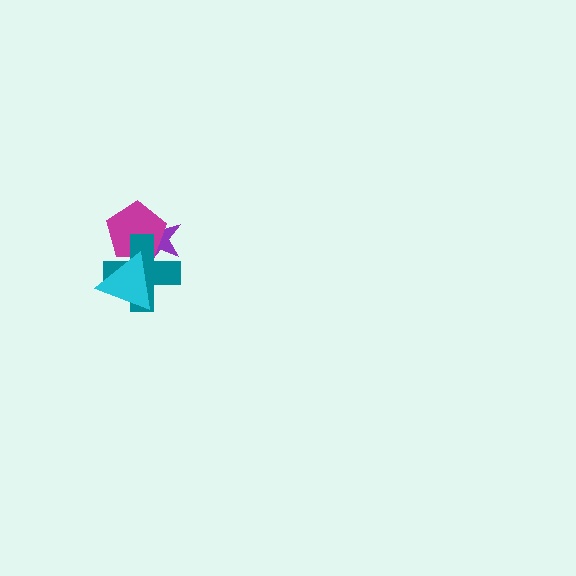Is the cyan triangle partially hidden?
No, no other shape covers it.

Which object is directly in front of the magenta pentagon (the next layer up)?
The teal cross is directly in front of the magenta pentagon.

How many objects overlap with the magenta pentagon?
3 objects overlap with the magenta pentagon.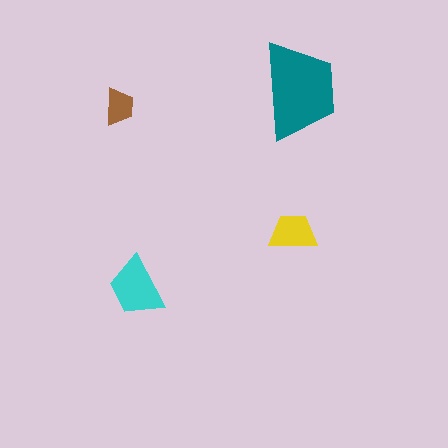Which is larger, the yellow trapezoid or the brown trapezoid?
The yellow one.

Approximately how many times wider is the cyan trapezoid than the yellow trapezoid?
About 1.5 times wider.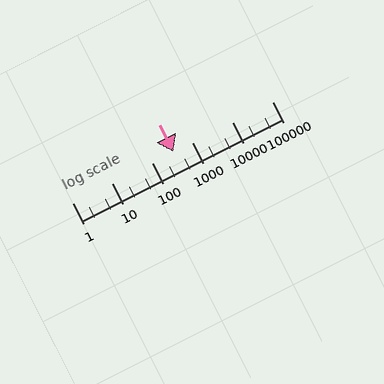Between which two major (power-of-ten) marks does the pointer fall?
The pointer is between 100 and 1000.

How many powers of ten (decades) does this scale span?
The scale spans 5 decades, from 1 to 100000.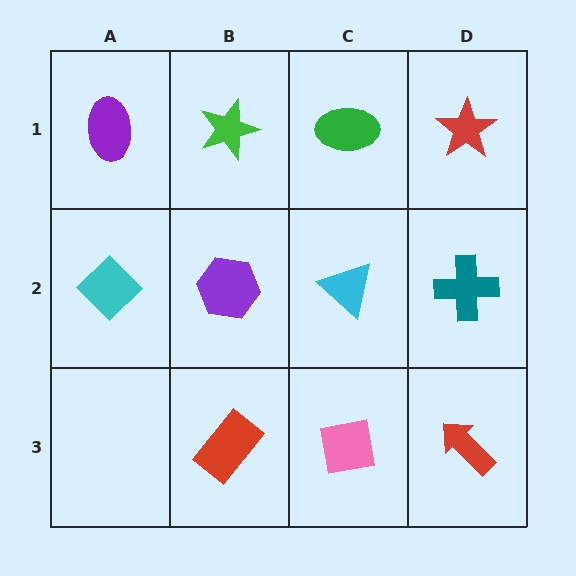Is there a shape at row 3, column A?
No, that cell is empty.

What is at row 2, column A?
A cyan diamond.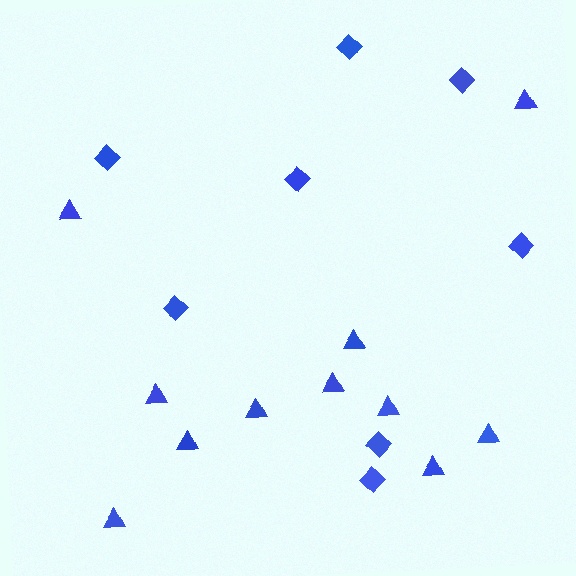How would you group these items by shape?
There are 2 groups: one group of triangles (11) and one group of diamonds (8).